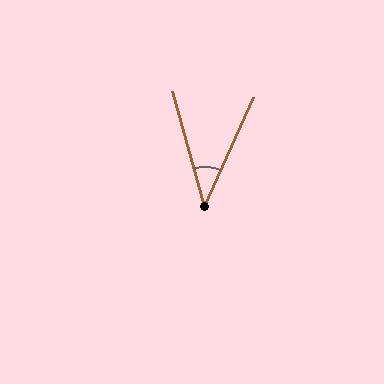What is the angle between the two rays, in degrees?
Approximately 40 degrees.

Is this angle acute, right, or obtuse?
It is acute.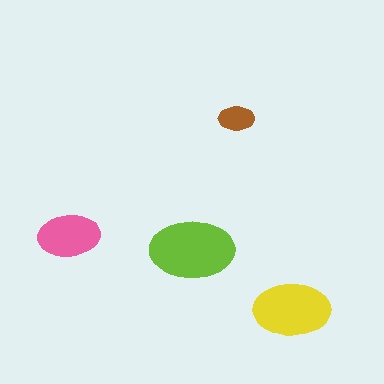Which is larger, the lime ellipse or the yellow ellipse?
The lime one.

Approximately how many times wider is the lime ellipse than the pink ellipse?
About 1.5 times wider.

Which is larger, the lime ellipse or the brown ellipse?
The lime one.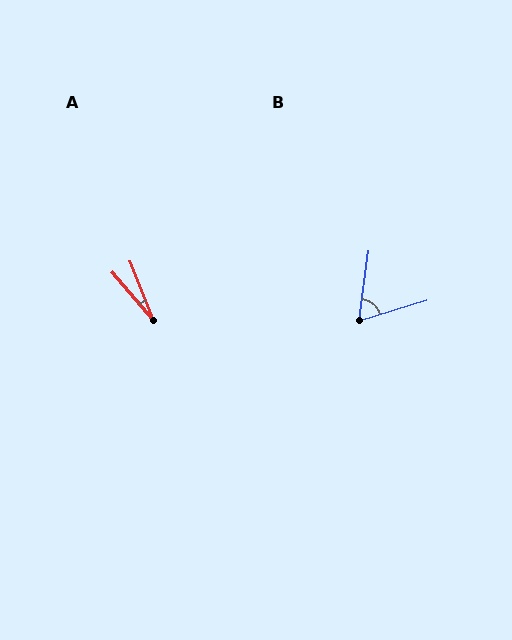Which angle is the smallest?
A, at approximately 19 degrees.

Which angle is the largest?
B, at approximately 65 degrees.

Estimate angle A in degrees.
Approximately 19 degrees.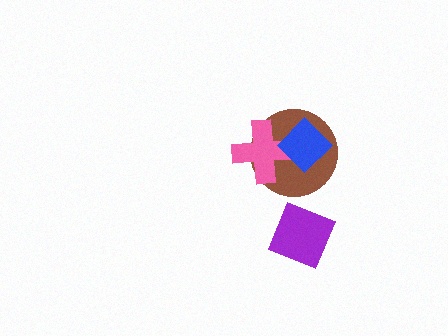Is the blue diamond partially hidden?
No, no other shape covers it.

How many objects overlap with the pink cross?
2 objects overlap with the pink cross.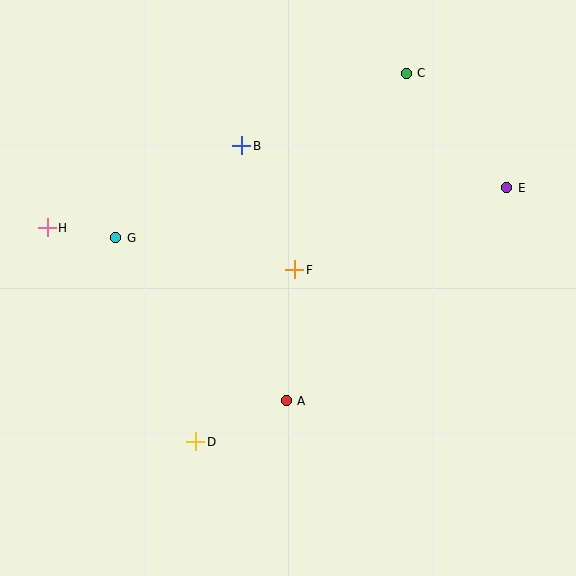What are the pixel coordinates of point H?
Point H is at (47, 228).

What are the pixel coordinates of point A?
Point A is at (286, 401).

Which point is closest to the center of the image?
Point F at (295, 270) is closest to the center.